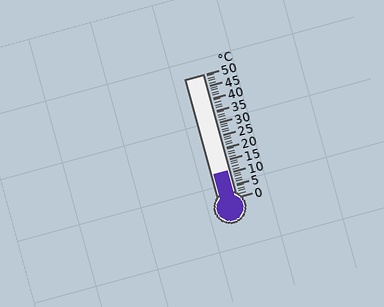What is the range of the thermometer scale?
The thermometer scale ranges from 0°C to 50°C.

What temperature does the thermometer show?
The thermometer shows approximately 11°C.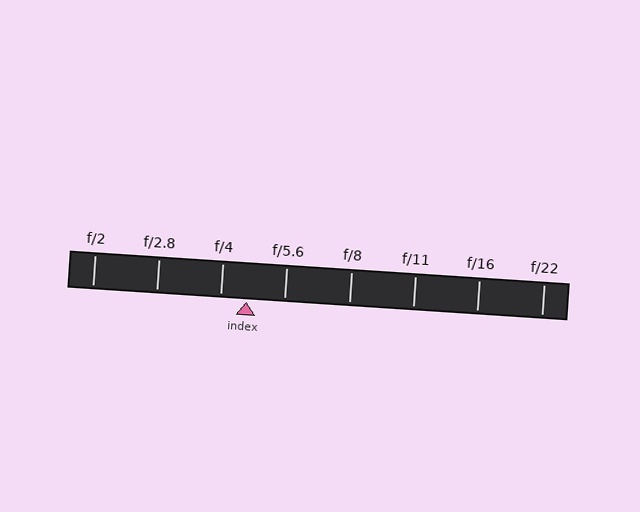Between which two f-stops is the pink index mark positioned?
The index mark is between f/4 and f/5.6.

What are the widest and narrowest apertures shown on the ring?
The widest aperture shown is f/2 and the narrowest is f/22.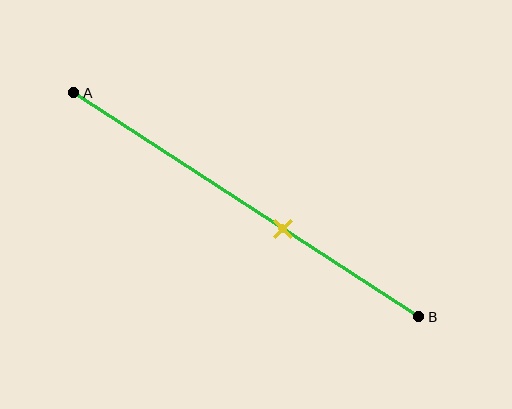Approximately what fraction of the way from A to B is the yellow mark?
The yellow mark is approximately 60% of the way from A to B.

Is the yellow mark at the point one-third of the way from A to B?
No, the mark is at about 60% from A, not at the 33% one-third point.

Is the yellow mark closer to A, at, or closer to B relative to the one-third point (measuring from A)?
The yellow mark is closer to point B than the one-third point of segment AB.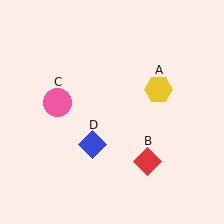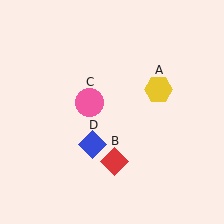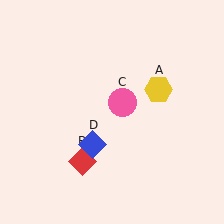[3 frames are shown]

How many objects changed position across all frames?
2 objects changed position: red diamond (object B), pink circle (object C).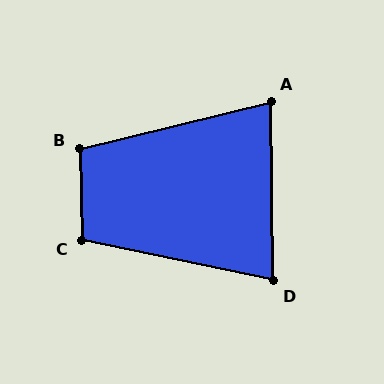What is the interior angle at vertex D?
Approximately 78 degrees (acute).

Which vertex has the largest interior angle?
C, at approximately 103 degrees.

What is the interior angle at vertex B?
Approximately 102 degrees (obtuse).